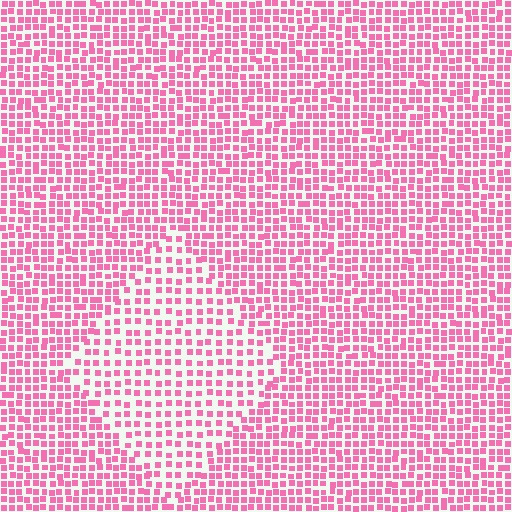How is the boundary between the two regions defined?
The boundary is defined by a change in element density (approximately 1.6x ratio). All elements are the same color, size, and shape.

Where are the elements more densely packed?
The elements are more densely packed outside the diamond boundary.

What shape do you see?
I see a diamond.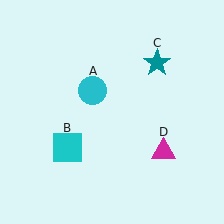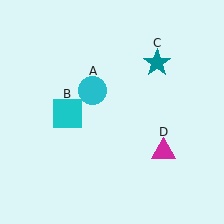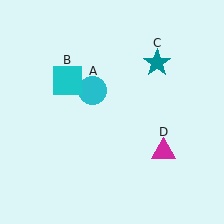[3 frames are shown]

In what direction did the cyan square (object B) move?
The cyan square (object B) moved up.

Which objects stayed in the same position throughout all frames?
Cyan circle (object A) and teal star (object C) and magenta triangle (object D) remained stationary.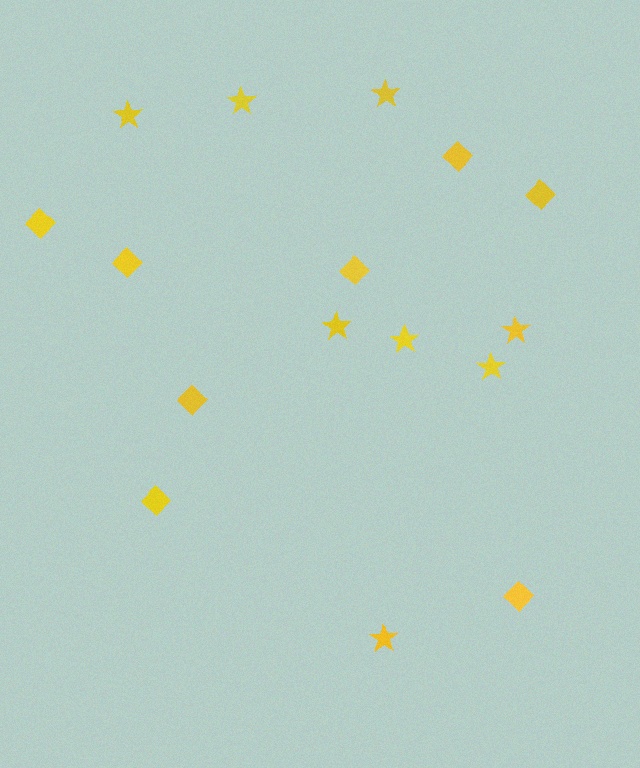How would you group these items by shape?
There are 2 groups: one group of diamonds (8) and one group of stars (8).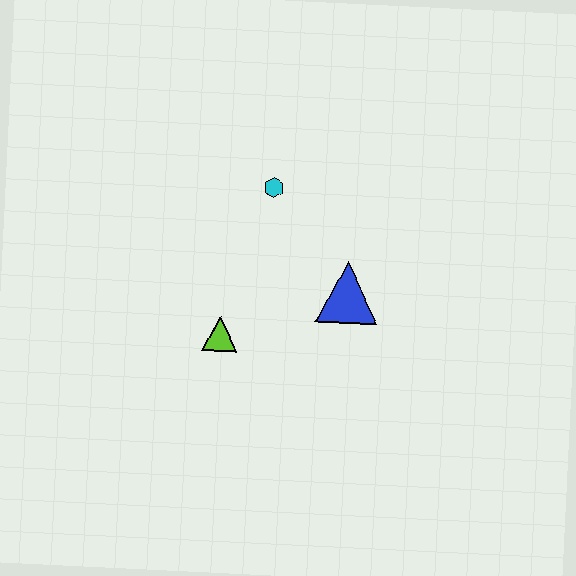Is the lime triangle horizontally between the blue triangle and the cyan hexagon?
No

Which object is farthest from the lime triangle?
The cyan hexagon is farthest from the lime triangle.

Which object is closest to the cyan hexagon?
The blue triangle is closest to the cyan hexagon.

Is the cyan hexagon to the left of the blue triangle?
Yes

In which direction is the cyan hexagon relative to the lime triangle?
The cyan hexagon is above the lime triangle.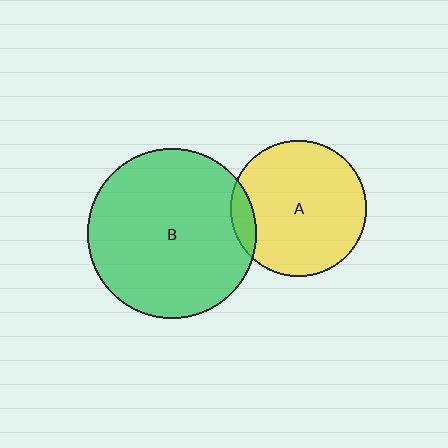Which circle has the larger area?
Circle B (green).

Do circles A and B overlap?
Yes.